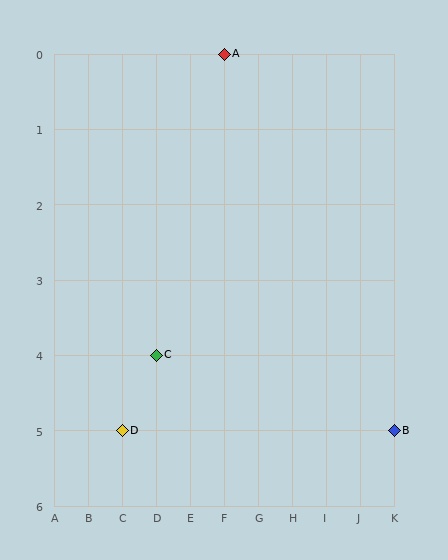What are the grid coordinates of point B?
Point B is at grid coordinates (K, 5).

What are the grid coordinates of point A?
Point A is at grid coordinates (F, 0).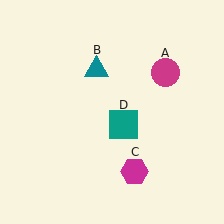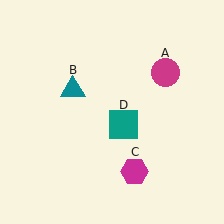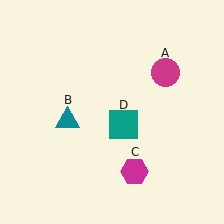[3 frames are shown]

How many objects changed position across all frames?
1 object changed position: teal triangle (object B).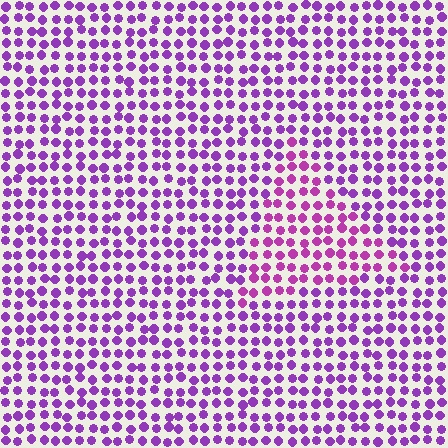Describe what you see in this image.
The image is filled with small purple elements in a uniform arrangement. A triangle-shaped region is visible where the elements are tinted to a slightly different hue, forming a subtle color boundary.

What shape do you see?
I see a triangle.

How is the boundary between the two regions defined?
The boundary is defined purely by a slight shift in hue (about 25 degrees). Spacing, size, and orientation are identical on both sides.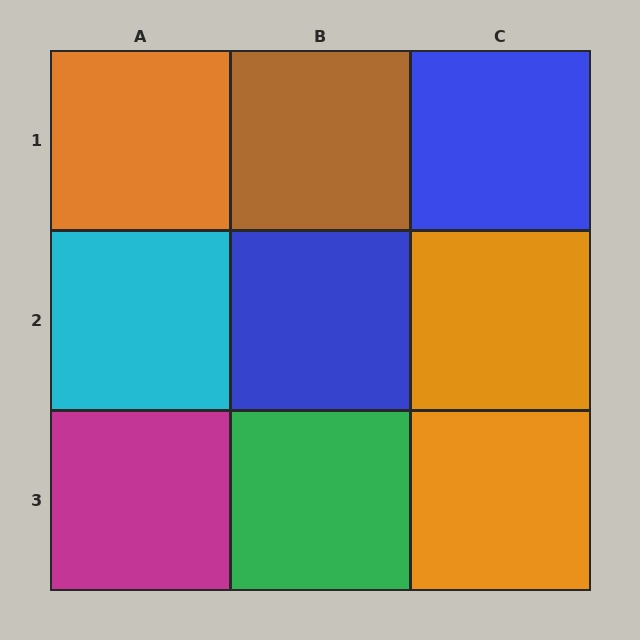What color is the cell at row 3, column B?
Green.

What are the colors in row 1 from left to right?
Orange, brown, blue.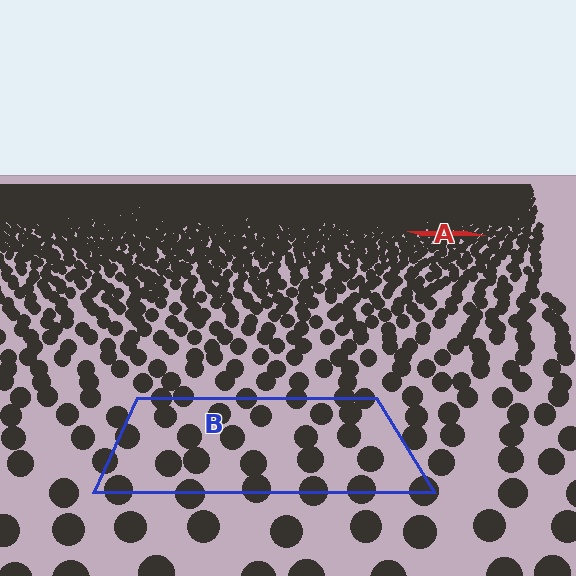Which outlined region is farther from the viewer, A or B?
Region A is farther from the viewer — the texture elements inside it appear smaller and more densely packed.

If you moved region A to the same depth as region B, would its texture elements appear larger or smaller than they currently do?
They would appear larger. At a closer depth, the same texture elements are projected at a bigger on-screen size.